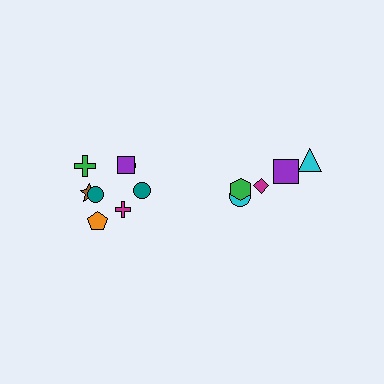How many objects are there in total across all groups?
There are 13 objects.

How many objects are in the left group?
There are 8 objects.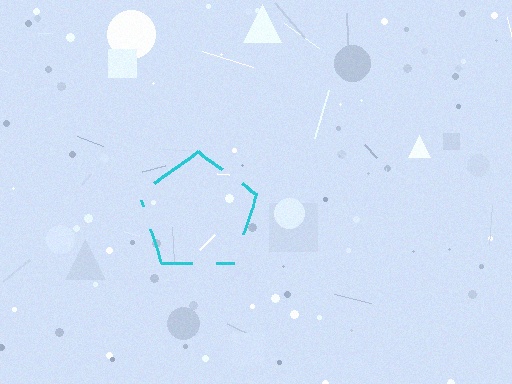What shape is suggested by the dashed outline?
The dashed outline suggests a pentagon.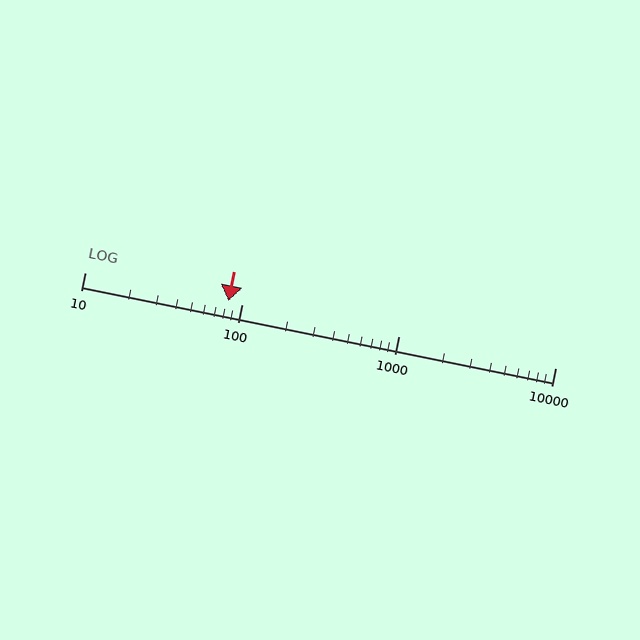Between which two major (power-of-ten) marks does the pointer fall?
The pointer is between 10 and 100.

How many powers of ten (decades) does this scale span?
The scale spans 3 decades, from 10 to 10000.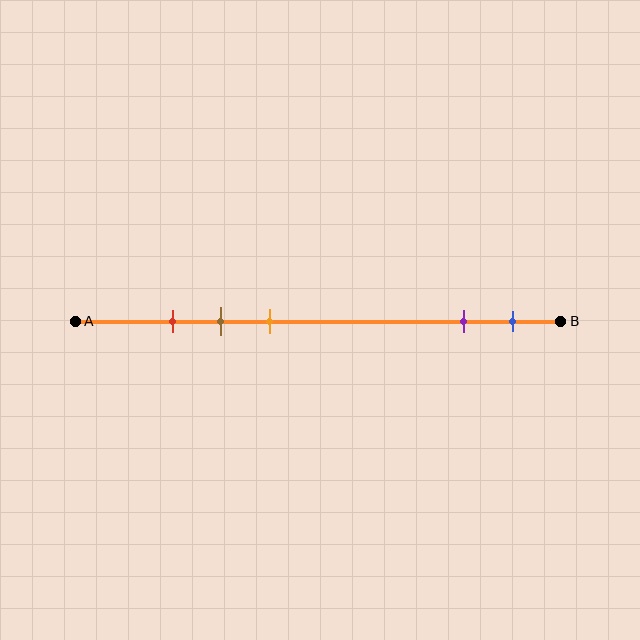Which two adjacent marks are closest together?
The red and brown marks are the closest adjacent pair.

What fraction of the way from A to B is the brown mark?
The brown mark is approximately 30% (0.3) of the way from A to B.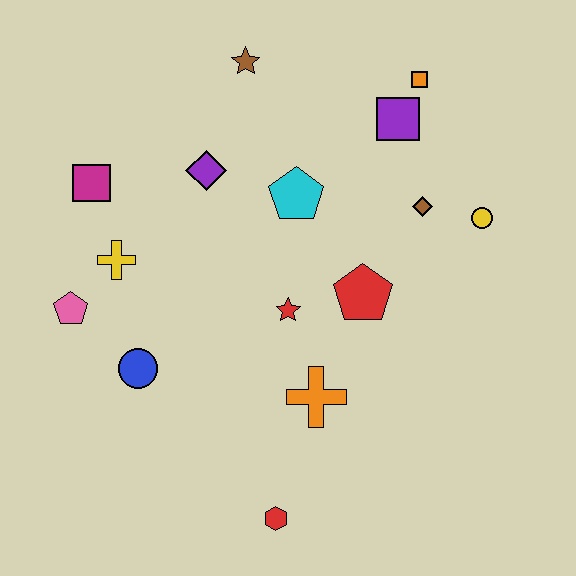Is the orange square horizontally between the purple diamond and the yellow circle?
Yes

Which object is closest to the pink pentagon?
The yellow cross is closest to the pink pentagon.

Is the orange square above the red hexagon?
Yes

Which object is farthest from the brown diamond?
The pink pentagon is farthest from the brown diamond.